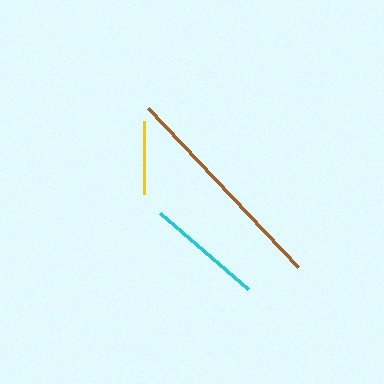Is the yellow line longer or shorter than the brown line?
The brown line is longer than the yellow line.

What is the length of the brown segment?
The brown segment is approximately 218 pixels long.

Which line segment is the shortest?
The yellow line is the shortest at approximately 74 pixels.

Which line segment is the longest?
The brown line is the longest at approximately 218 pixels.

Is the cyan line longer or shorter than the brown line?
The brown line is longer than the cyan line.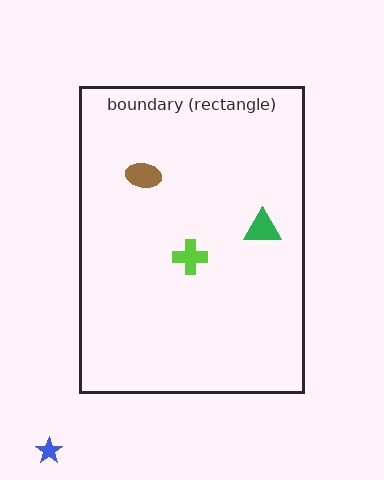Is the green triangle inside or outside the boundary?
Inside.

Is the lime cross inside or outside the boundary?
Inside.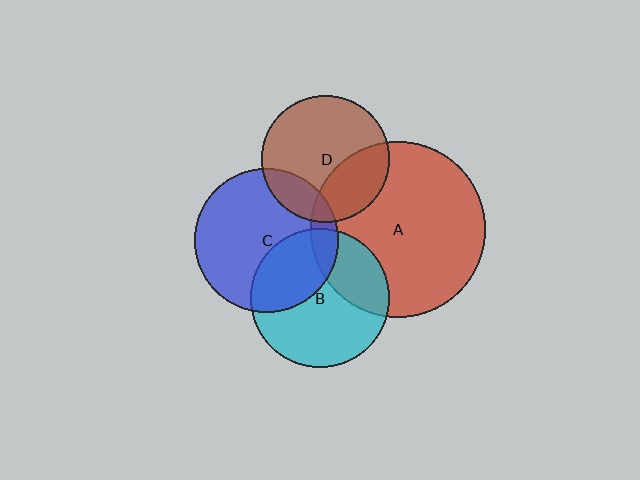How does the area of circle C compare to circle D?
Approximately 1.3 times.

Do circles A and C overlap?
Yes.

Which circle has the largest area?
Circle A (red).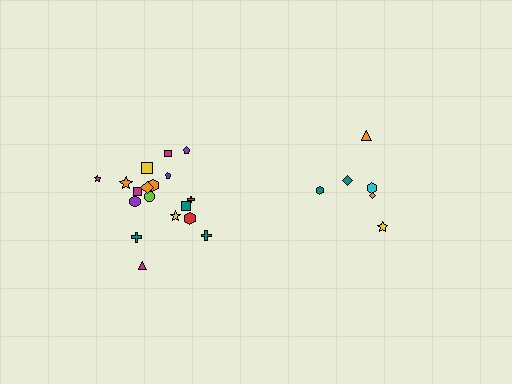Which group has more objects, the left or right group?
The left group.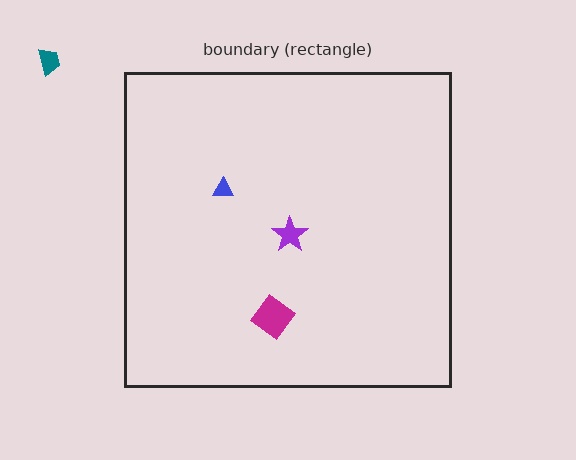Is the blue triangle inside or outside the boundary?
Inside.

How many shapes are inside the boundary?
3 inside, 1 outside.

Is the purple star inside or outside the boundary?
Inside.